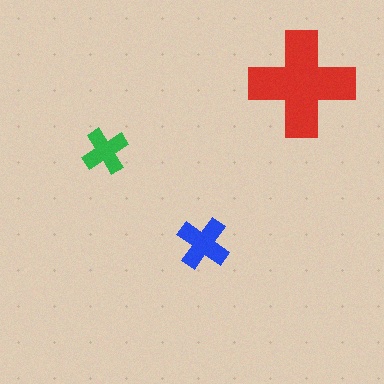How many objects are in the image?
There are 3 objects in the image.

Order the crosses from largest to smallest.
the red one, the blue one, the green one.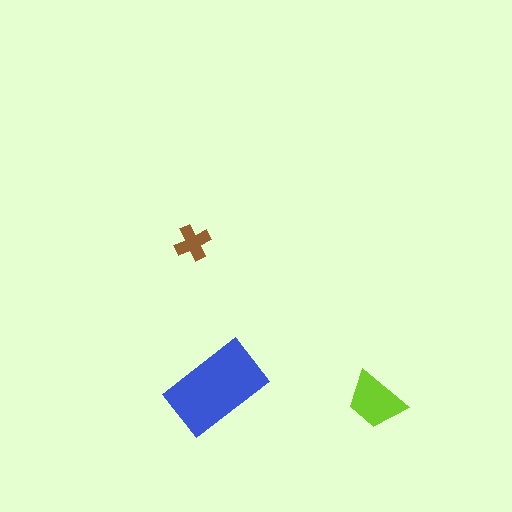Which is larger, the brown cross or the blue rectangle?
The blue rectangle.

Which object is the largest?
The blue rectangle.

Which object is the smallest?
The brown cross.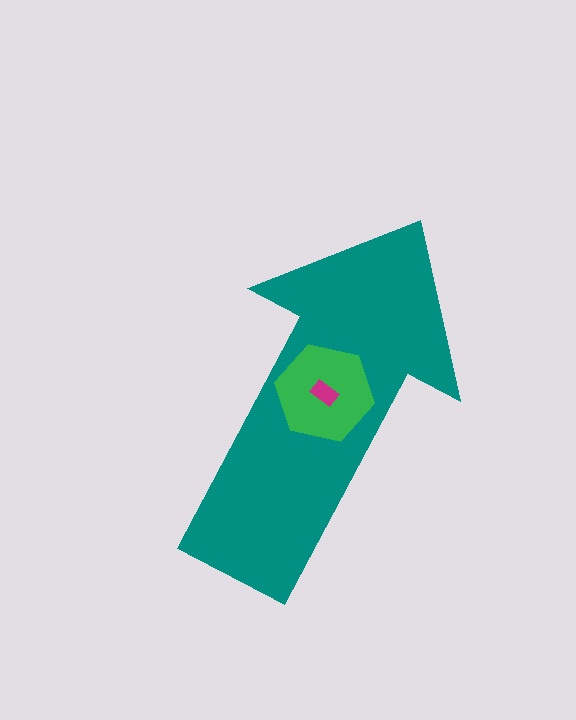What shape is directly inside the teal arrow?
The green hexagon.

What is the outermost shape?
The teal arrow.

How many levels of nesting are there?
3.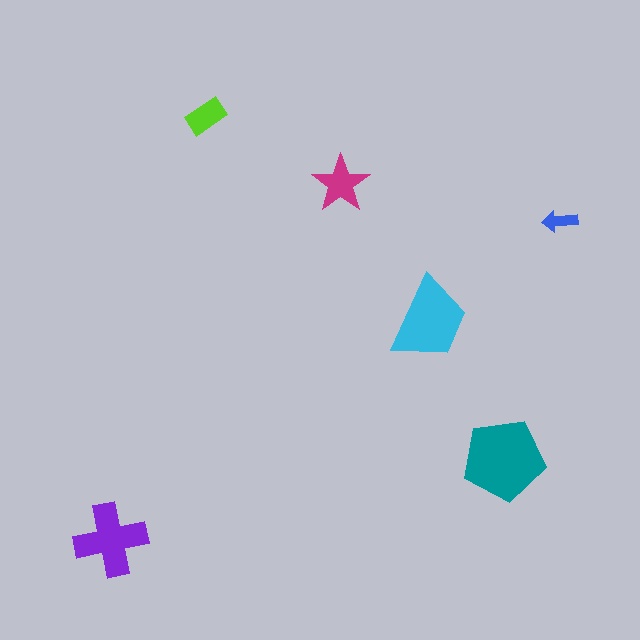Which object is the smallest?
The blue arrow.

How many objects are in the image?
There are 6 objects in the image.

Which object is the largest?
The teal pentagon.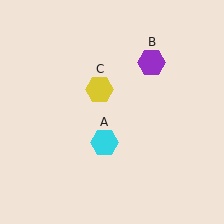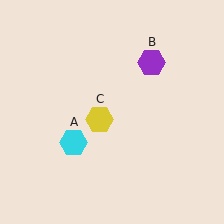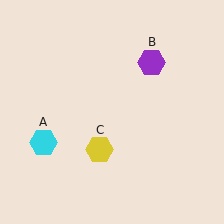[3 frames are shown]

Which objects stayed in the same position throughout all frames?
Purple hexagon (object B) remained stationary.